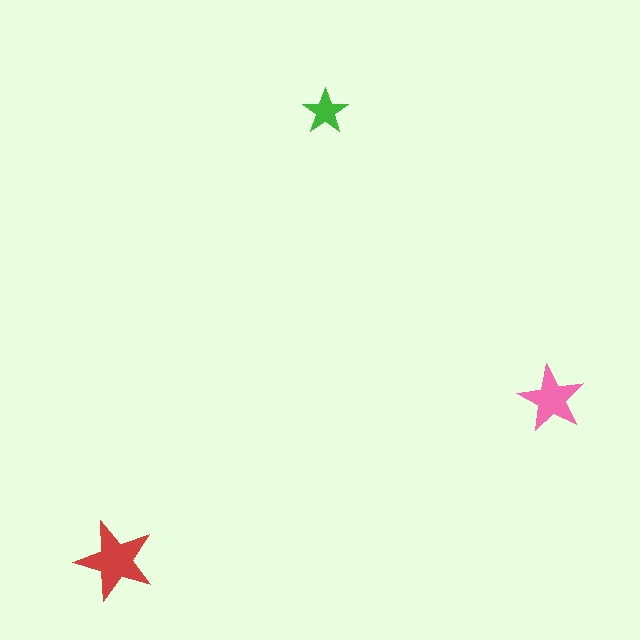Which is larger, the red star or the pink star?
The red one.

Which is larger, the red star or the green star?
The red one.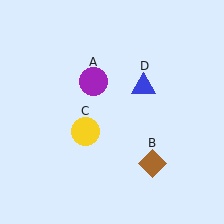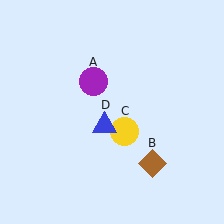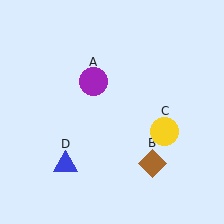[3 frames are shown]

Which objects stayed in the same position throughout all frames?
Purple circle (object A) and brown diamond (object B) remained stationary.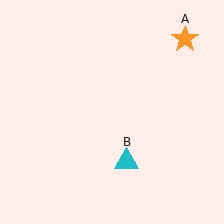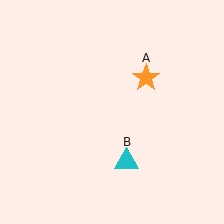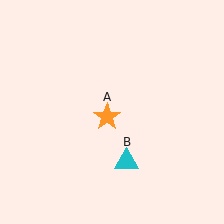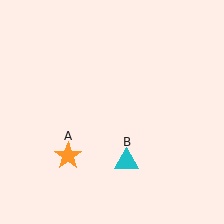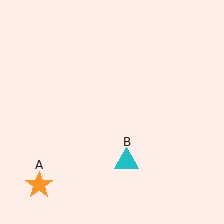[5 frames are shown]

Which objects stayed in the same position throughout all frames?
Cyan triangle (object B) remained stationary.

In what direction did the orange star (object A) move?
The orange star (object A) moved down and to the left.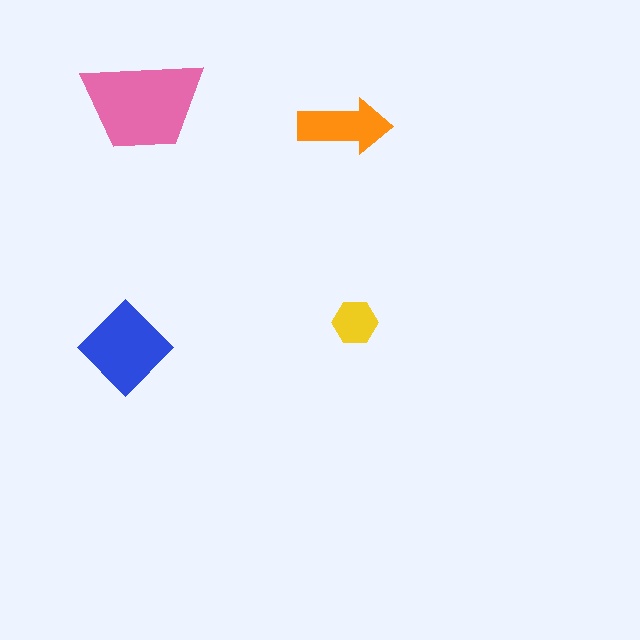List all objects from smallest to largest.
The yellow hexagon, the orange arrow, the blue diamond, the pink trapezoid.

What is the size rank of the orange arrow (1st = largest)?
3rd.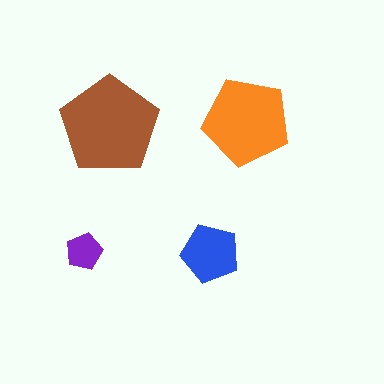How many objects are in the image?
There are 4 objects in the image.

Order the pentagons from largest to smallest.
the brown one, the orange one, the blue one, the purple one.